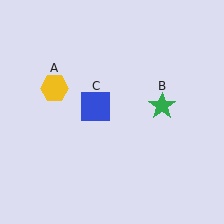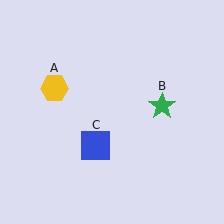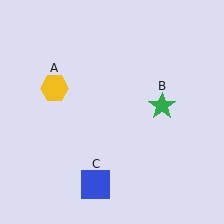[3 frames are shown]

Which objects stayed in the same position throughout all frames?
Yellow hexagon (object A) and green star (object B) remained stationary.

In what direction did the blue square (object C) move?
The blue square (object C) moved down.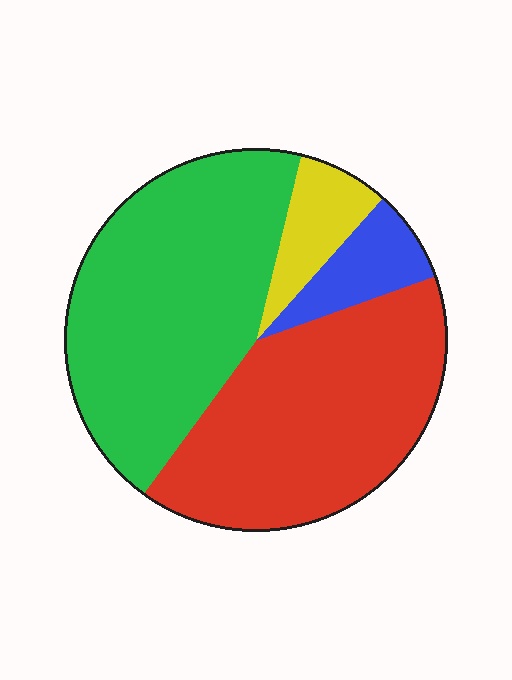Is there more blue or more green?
Green.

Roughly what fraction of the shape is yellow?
Yellow takes up about one tenth (1/10) of the shape.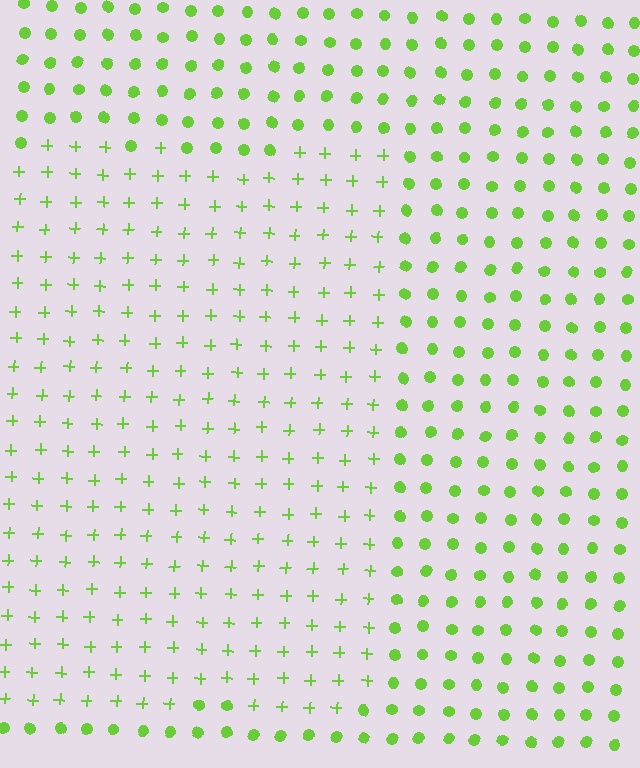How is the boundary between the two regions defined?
The boundary is defined by a change in element shape: plus signs inside vs. circles outside. All elements share the same color and spacing.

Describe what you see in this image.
The image is filled with small lime elements arranged in a uniform grid. A rectangle-shaped region contains plus signs, while the surrounding area contains circles. The boundary is defined purely by the change in element shape.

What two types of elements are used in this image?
The image uses plus signs inside the rectangle region and circles outside it.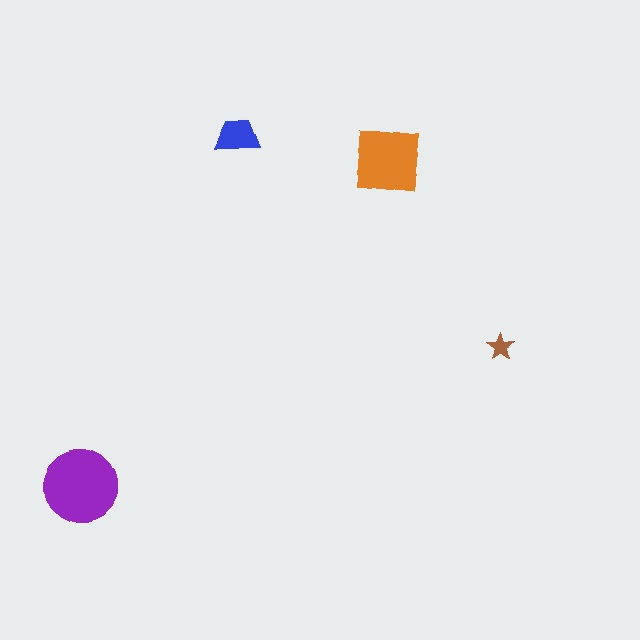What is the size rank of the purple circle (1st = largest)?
1st.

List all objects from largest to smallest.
The purple circle, the orange square, the blue trapezoid, the brown star.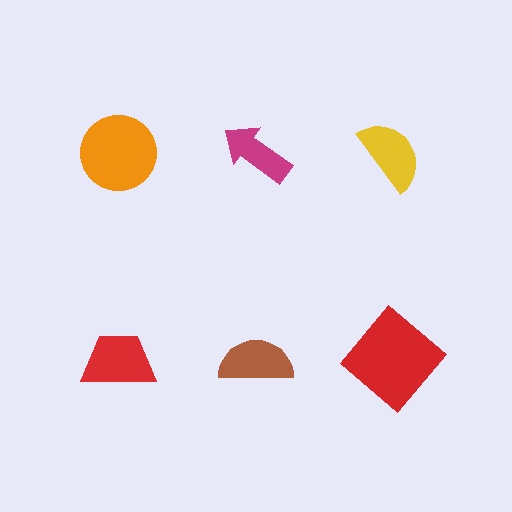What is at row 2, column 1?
A red trapezoid.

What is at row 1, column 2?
A magenta arrow.